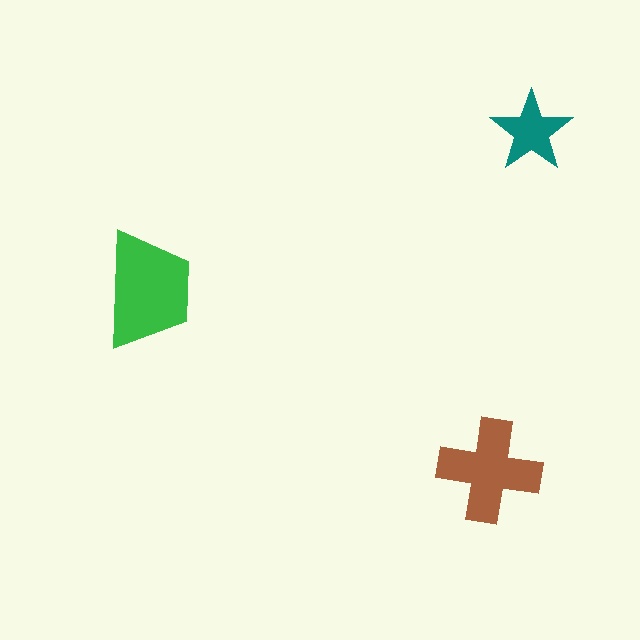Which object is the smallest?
The teal star.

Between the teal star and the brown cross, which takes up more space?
The brown cross.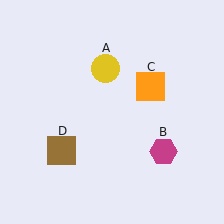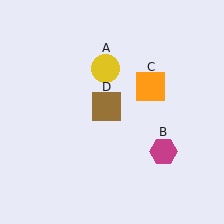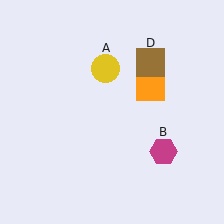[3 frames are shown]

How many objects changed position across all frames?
1 object changed position: brown square (object D).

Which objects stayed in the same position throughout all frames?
Yellow circle (object A) and magenta hexagon (object B) and orange square (object C) remained stationary.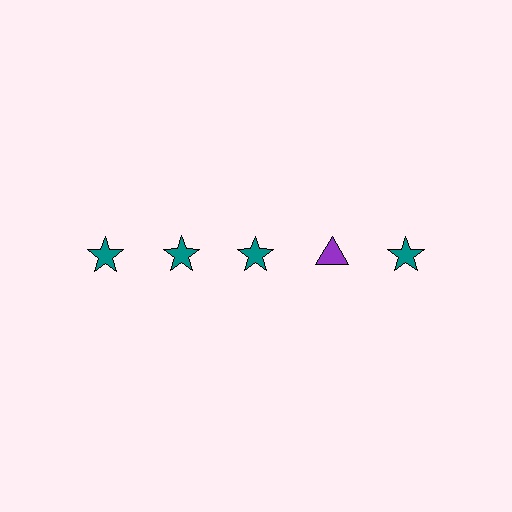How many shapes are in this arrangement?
There are 5 shapes arranged in a grid pattern.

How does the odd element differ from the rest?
It differs in both color (purple instead of teal) and shape (triangle instead of star).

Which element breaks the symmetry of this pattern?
The purple triangle in the top row, second from right column breaks the symmetry. All other shapes are teal stars.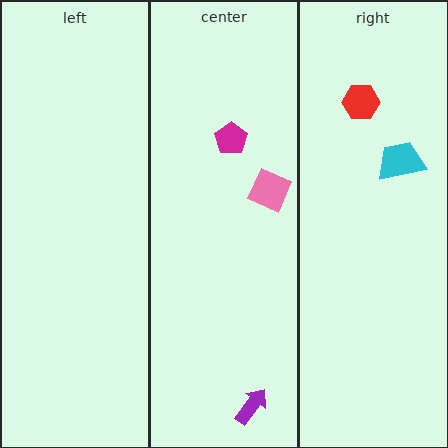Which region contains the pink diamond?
The center region.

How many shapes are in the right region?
2.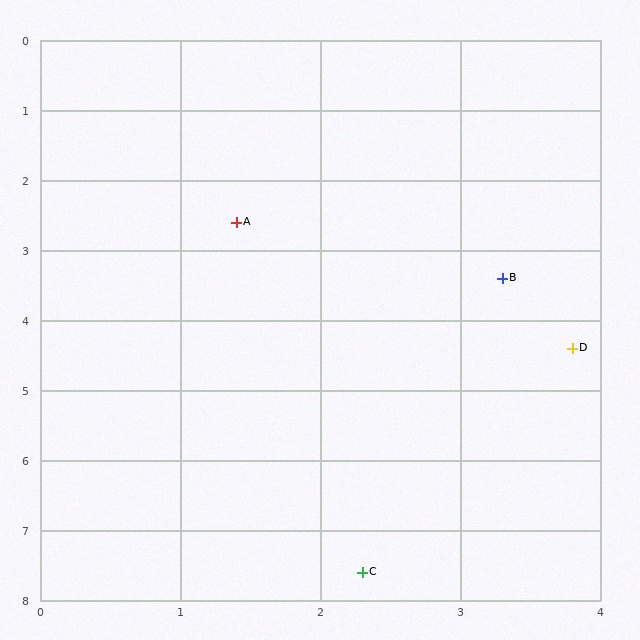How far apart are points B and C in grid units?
Points B and C are about 4.3 grid units apart.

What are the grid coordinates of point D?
Point D is at approximately (3.8, 4.4).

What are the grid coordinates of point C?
Point C is at approximately (2.3, 7.6).